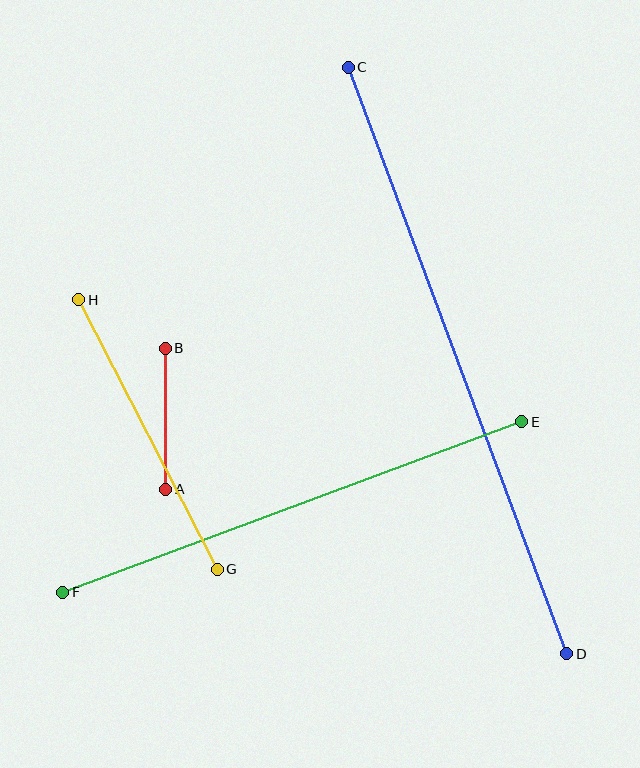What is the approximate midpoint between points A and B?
The midpoint is at approximately (165, 419) pixels.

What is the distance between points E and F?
The distance is approximately 490 pixels.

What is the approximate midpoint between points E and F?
The midpoint is at approximately (292, 507) pixels.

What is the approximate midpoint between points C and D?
The midpoint is at approximately (458, 361) pixels.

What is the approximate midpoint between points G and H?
The midpoint is at approximately (148, 434) pixels.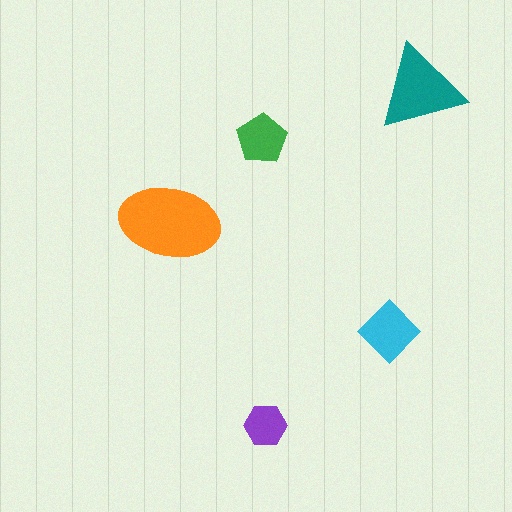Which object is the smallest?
The purple hexagon.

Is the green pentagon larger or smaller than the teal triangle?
Smaller.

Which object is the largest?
The orange ellipse.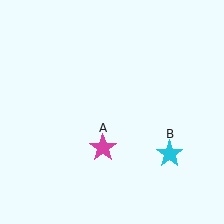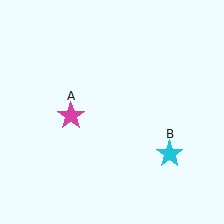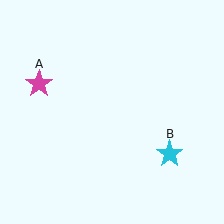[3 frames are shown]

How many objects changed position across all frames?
1 object changed position: magenta star (object A).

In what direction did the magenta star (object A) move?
The magenta star (object A) moved up and to the left.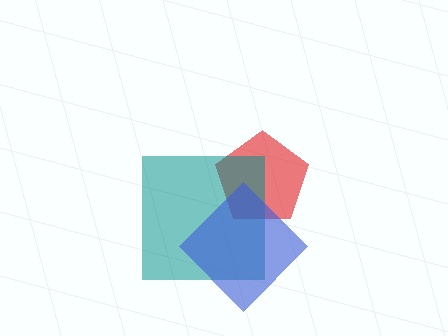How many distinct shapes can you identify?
There are 3 distinct shapes: a red pentagon, a teal square, a blue diamond.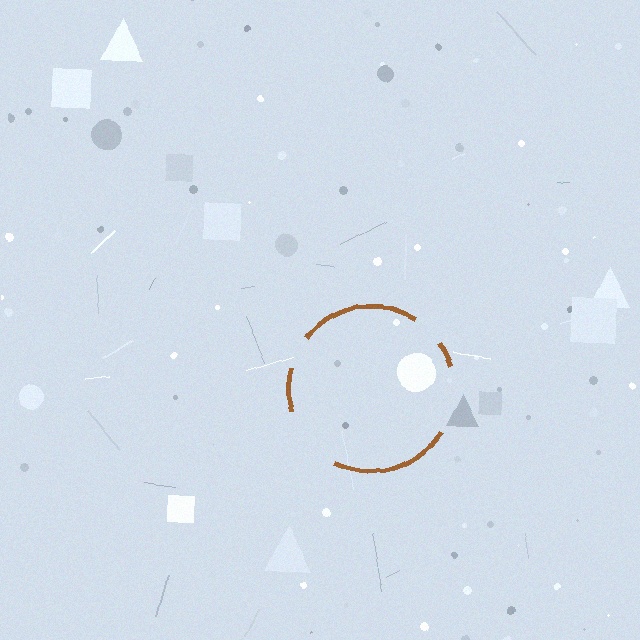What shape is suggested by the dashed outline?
The dashed outline suggests a circle.